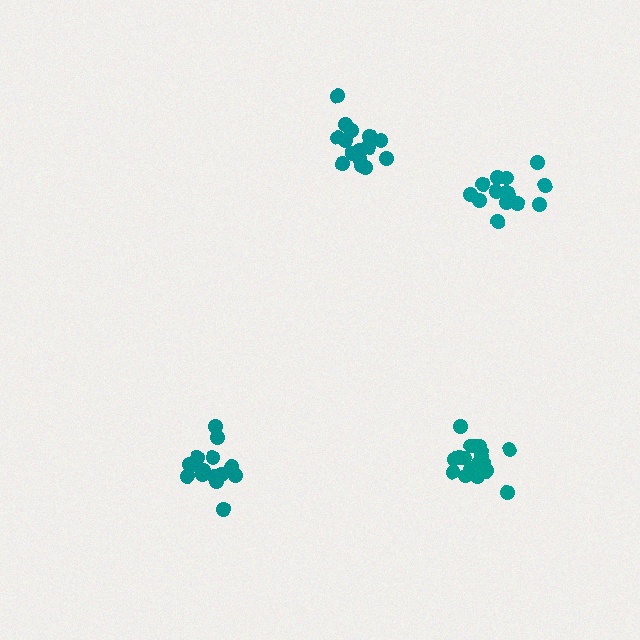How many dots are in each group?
Group 1: 18 dots, Group 2: 14 dots, Group 3: 16 dots, Group 4: 16 dots (64 total).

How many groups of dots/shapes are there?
There are 4 groups.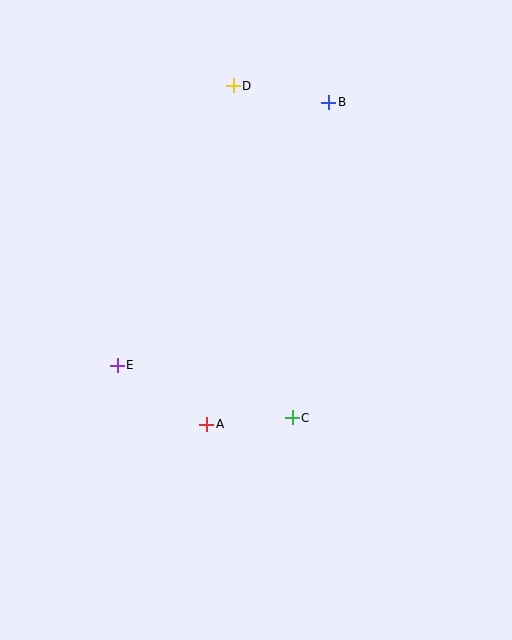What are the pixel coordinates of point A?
Point A is at (207, 424).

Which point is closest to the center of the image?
Point C at (292, 418) is closest to the center.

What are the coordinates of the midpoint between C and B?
The midpoint between C and B is at (310, 260).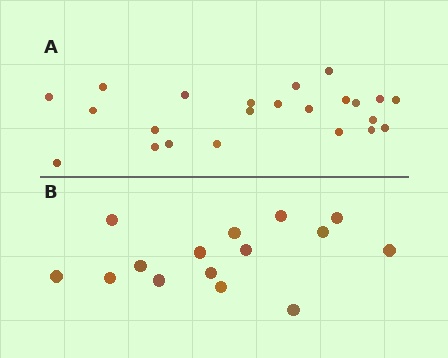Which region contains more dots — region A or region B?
Region A (the top region) has more dots.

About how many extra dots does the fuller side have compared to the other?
Region A has roughly 8 or so more dots than region B.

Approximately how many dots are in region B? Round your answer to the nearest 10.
About 20 dots. (The exact count is 15, which rounds to 20.)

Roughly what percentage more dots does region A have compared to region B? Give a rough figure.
About 55% more.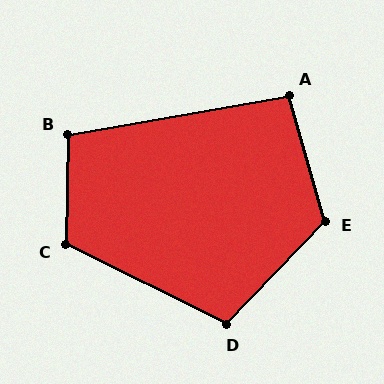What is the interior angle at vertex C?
Approximately 115 degrees (obtuse).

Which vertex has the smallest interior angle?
A, at approximately 96 degrees.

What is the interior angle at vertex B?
Approximately 101 degrees (obtuse).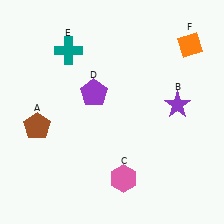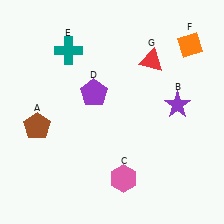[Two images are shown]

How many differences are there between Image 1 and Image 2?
There is 1 difference between the two images.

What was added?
A red triangle (G) was added in Image 2.